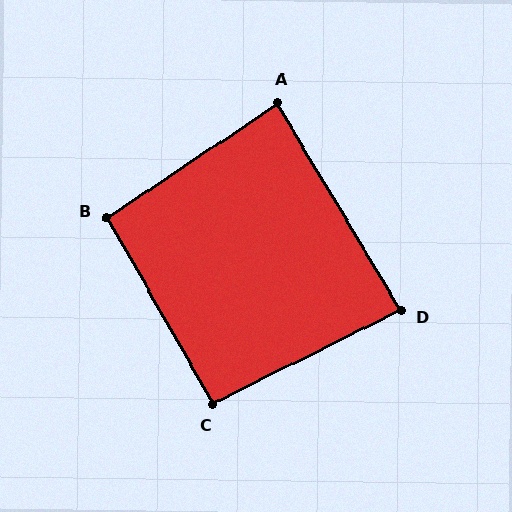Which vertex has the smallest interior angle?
D, at approximately 86 degrees.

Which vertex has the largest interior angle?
B, at approximately 94 degrees.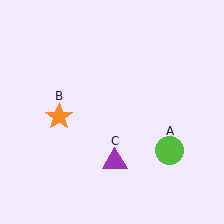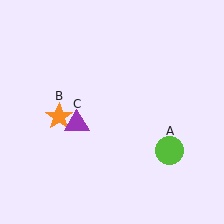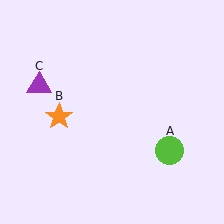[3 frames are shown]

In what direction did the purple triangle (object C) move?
The purple triangle (object C) moved up and to the left.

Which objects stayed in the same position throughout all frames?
Lime circle (object A) and orange star (object B) remained stationary.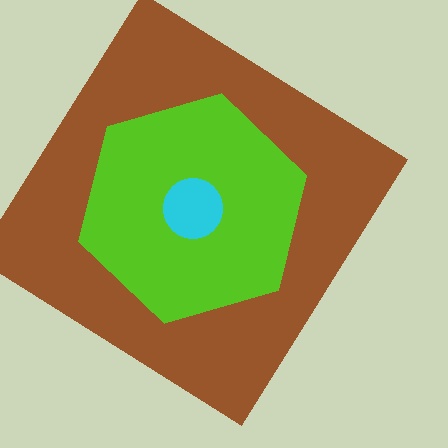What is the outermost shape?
The brown diamond.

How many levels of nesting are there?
3.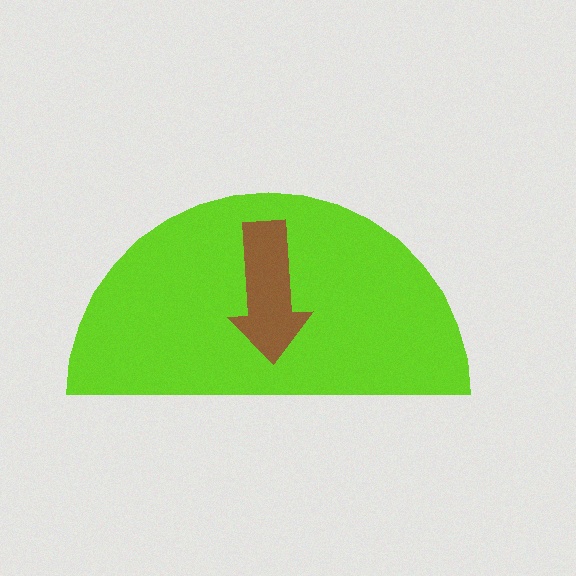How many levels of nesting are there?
2.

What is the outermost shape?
The lime semicircle.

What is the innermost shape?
The brown arrow.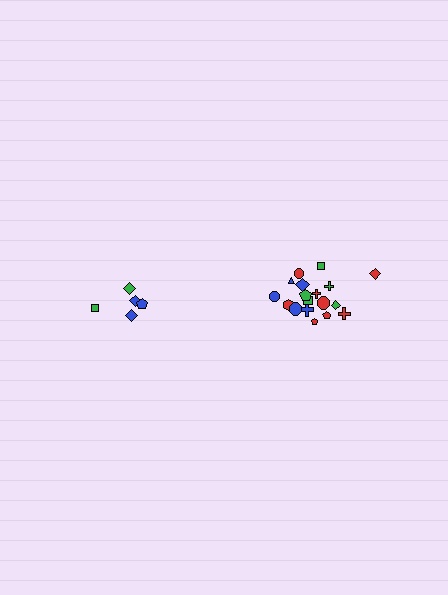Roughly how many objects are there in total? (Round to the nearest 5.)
Roughly 25 objects in total.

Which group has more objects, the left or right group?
The right group.